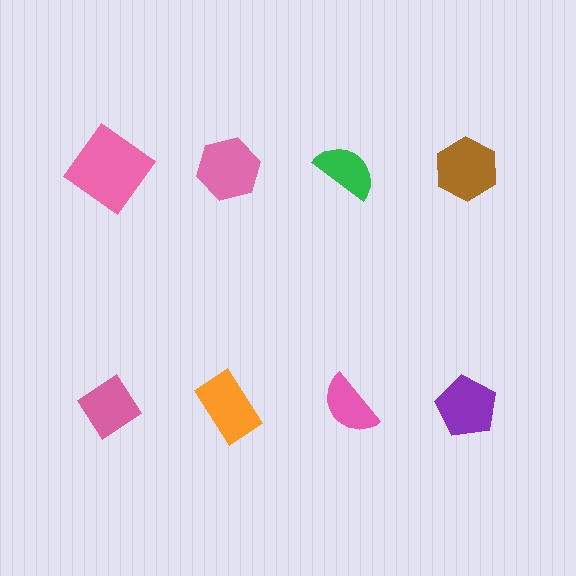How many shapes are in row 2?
4 shapes.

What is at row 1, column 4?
A brown hexagon.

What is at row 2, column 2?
An orange rectangle.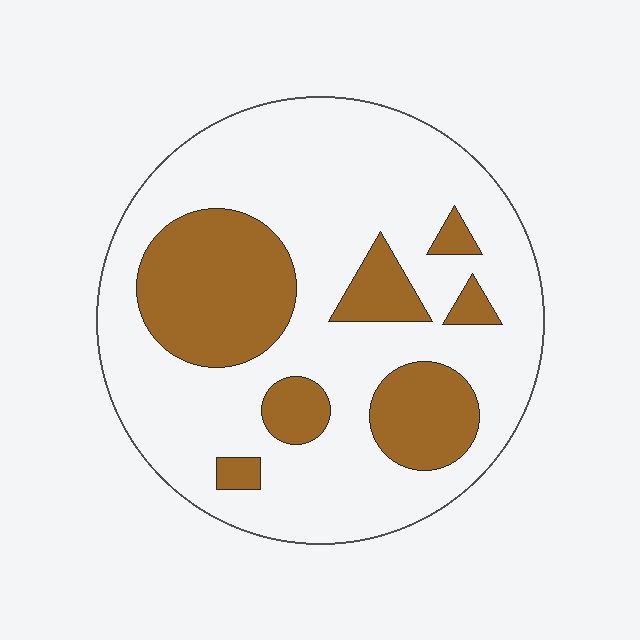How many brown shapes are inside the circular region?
7.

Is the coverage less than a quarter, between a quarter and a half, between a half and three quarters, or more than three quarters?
Between a quarter and a half.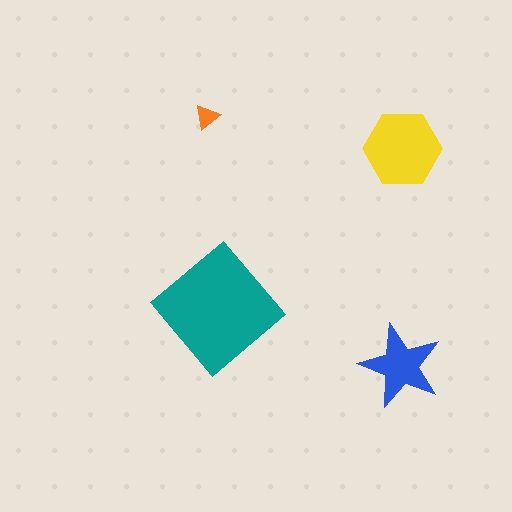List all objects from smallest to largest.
The orange triangle, the blue star, the yellow hexagon, the teal diamond.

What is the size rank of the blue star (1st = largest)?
3rd.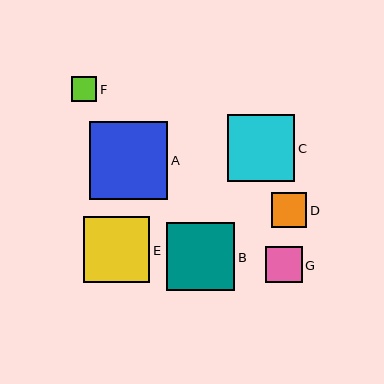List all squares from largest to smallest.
From largest to smallest: A, B, C, E, G, D, F.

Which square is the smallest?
Square F is the smallest with a size of approximately 25 pixels.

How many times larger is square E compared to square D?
Square E is approximately 1.9 times the size of square D.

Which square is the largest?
Square A is the largest with a size of approximately 78 pixels.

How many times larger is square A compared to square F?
Square A is approximately 3.1 times the size of square F.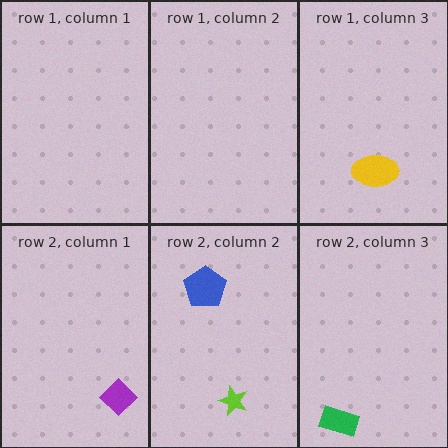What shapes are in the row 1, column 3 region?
The yellow ellipse.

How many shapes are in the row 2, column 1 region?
1.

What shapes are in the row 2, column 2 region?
The lime star, the blue pentagon.